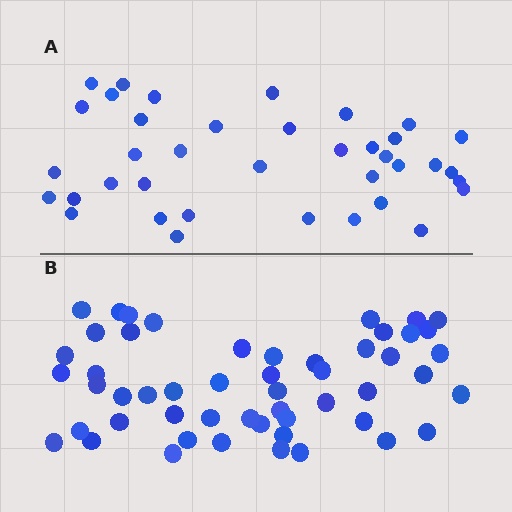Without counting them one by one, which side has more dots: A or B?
Region B (the bottom region) has more dots.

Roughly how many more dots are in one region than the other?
Region B has approximately 15 more dots than region A.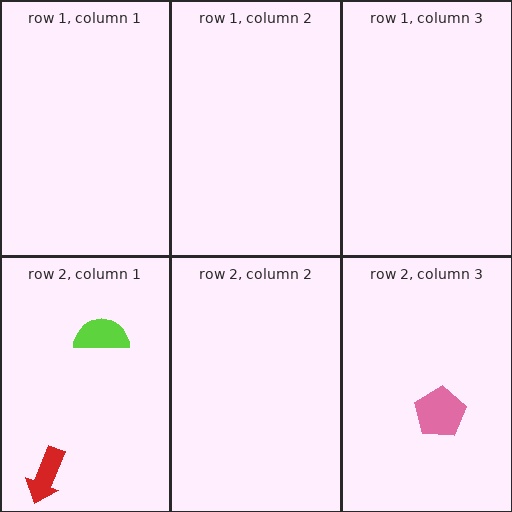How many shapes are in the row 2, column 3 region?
1.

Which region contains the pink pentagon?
The row 2, column 3 region.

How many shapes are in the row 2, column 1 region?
2.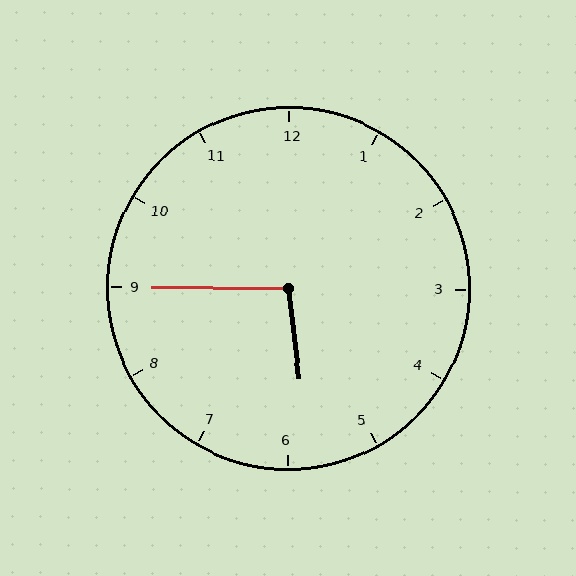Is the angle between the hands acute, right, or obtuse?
It is obtuse.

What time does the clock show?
5:45.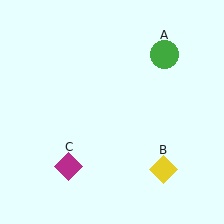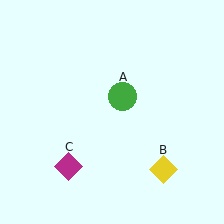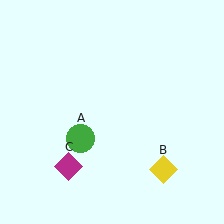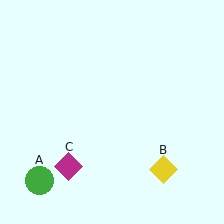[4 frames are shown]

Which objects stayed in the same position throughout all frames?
Yellow diamond (object B) and magenta diamond (object C) remained stationary.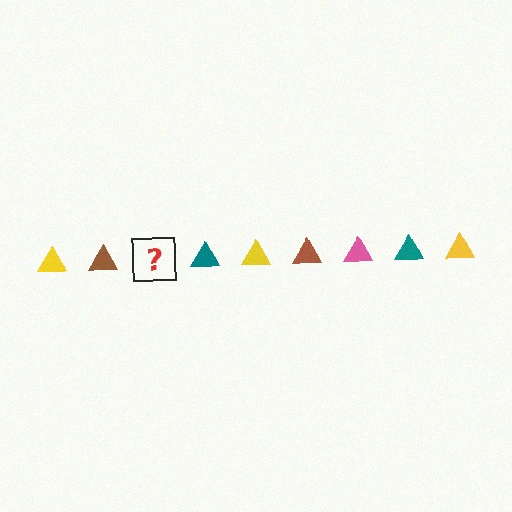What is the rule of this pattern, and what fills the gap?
The rule is that the pattern cycles through yellow, brown, pink, teal triangles. The gap should be filled with a pink triangle.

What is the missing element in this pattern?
The missing element is a pink triangle.